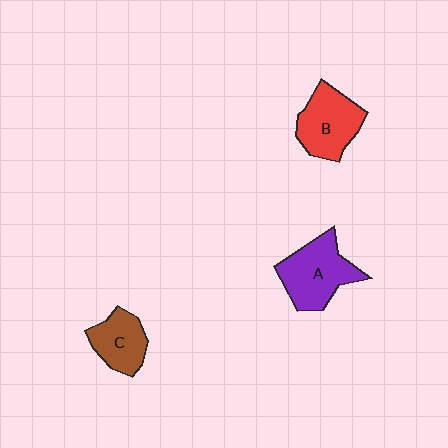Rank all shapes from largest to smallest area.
From largest to smallest: A (purple), B (red), C (brown).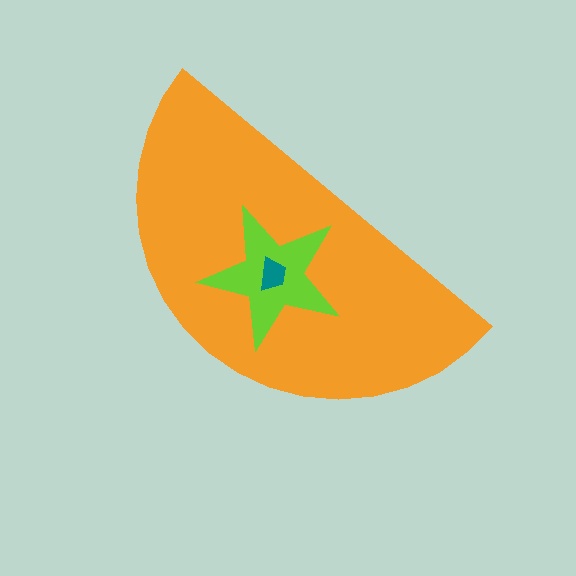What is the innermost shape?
The teal trapezoid.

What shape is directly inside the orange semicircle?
The lime star.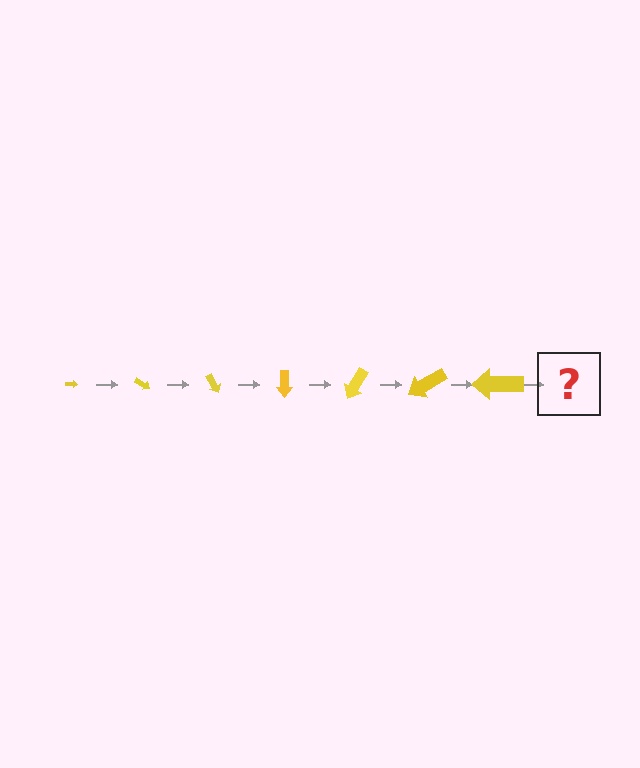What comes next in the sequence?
The next element should be an arrow, larger than the previous one and rotated 210 degrees from the start.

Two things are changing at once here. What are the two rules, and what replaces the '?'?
The two rules are that the arrow grows larger each step and it rotates 30 degrees each step. The '?' should be an arrow, larger than the previous one and rotated 210 degrees from the start.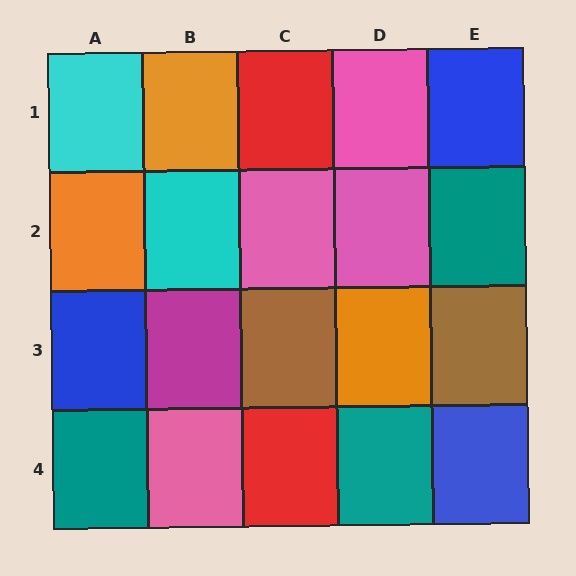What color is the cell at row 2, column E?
Teal.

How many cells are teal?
3 cells are teal.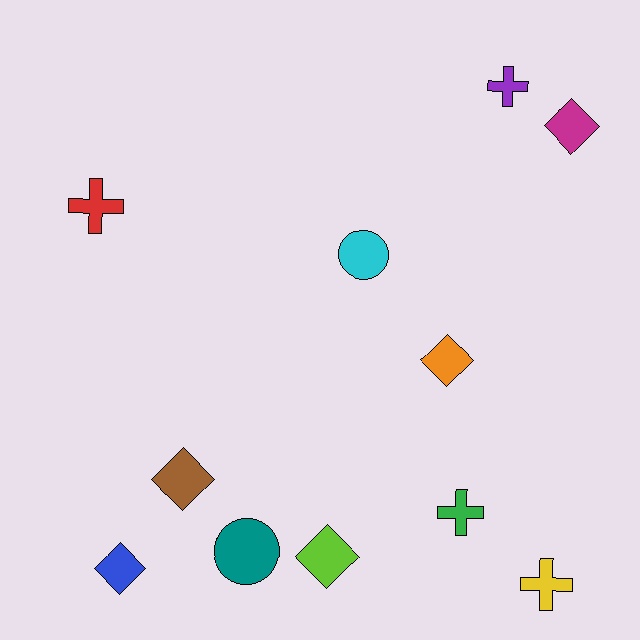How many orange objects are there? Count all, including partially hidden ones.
There is 1 orange object.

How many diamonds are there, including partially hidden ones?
There are 5 diamonds.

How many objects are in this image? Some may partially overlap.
There are 11 objects.